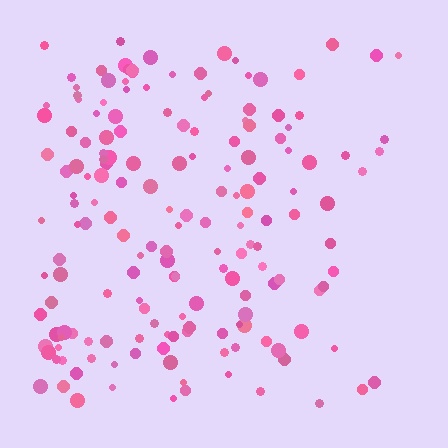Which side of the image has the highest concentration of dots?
The left.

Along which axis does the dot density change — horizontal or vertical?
Horizontal.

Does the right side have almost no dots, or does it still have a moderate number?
Still a moderate number, just noticeably fewer than the left.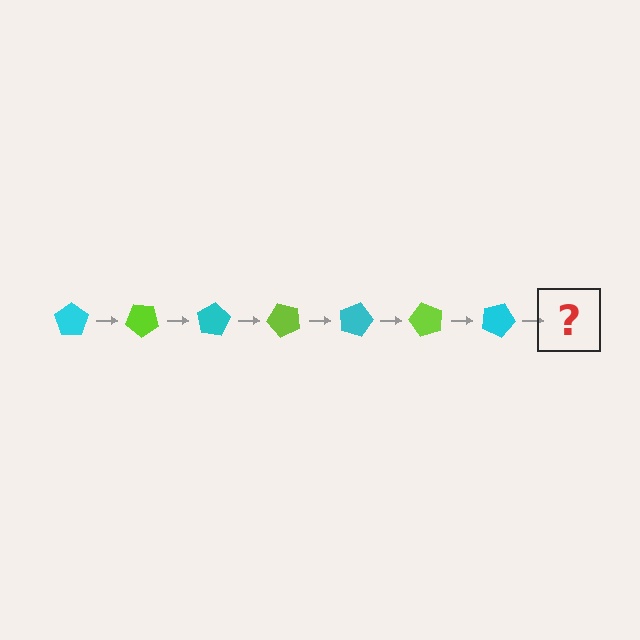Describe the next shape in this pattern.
It should be a lime pentagon, rotated 280 degrees from the start.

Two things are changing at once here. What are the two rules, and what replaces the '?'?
The two rules are that it rotates 40 degrees each step and the color cycles through cyan and lime. The '?' should be a lime pentagon, rotated 280 degrees from the start.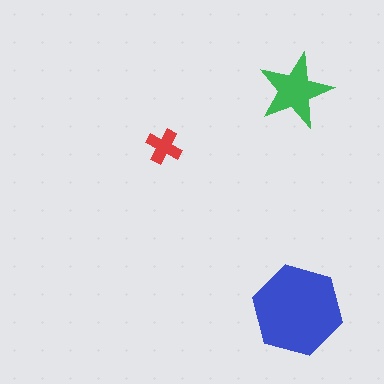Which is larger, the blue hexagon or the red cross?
The blue hexagon.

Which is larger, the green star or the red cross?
The green star.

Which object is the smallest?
The red cross.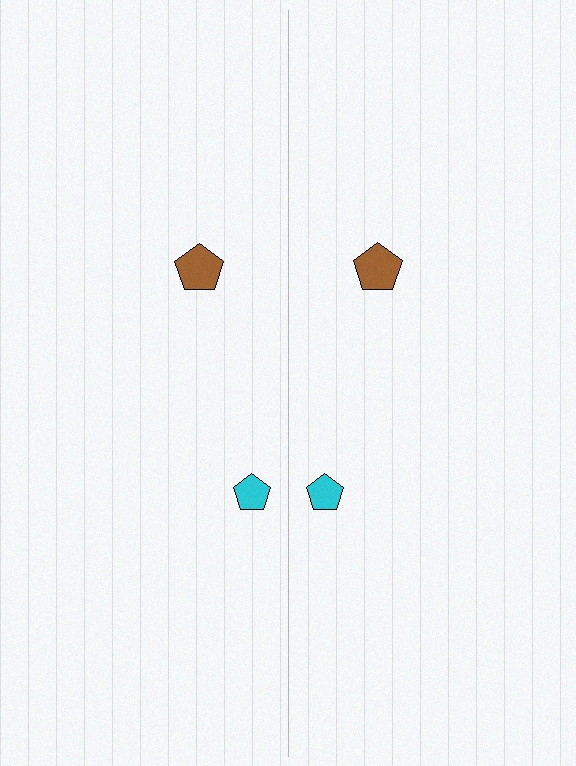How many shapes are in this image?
There are 4 shapes in this image.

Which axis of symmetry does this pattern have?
The pattern has a vertical axis of symmetry running through the center of the image.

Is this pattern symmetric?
Yes, this pattern has bilateral (reflection) symmetry.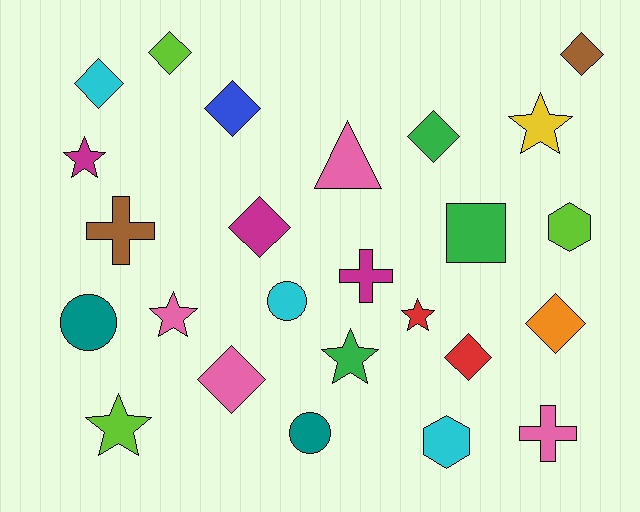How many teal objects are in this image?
There are 2 teal objects.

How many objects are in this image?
There are 25 objects.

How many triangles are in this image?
There is 1 triangle.